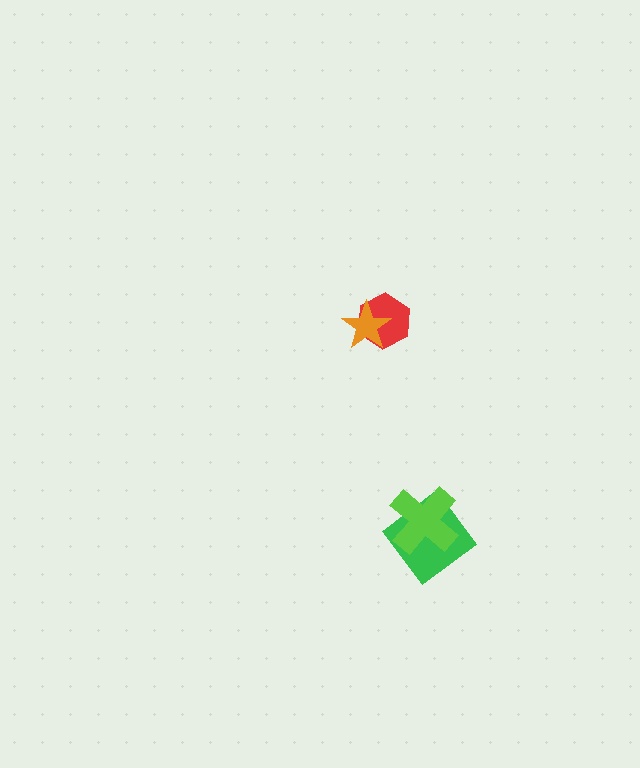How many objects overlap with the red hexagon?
1 object overlaps with the red hexagon.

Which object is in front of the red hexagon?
The orange star is in front of the red hexagon.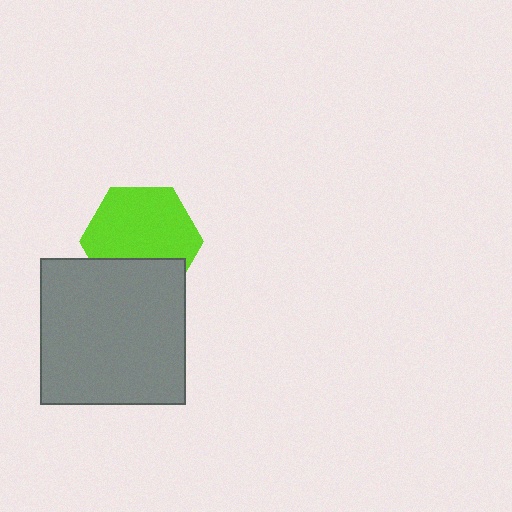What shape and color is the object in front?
The object in front is a gray square.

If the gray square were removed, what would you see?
You would see the complete lime hexagon.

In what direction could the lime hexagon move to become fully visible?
The lime hexagon could move up. That would shift it out from behind the gray square entirely.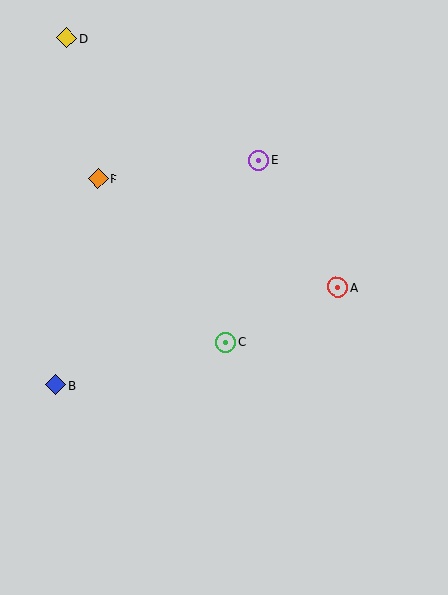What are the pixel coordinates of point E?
Point E is at (259, 160).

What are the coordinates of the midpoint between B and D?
The midpoint between B and D is at (61, 211).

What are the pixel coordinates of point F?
Point F is at (98, 179).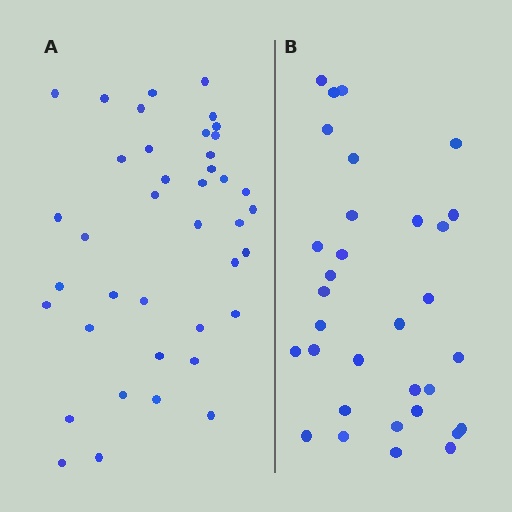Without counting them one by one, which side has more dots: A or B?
Region A (the left region) has more dots.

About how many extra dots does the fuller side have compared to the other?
Region A has roughly 8 or so more dots than region B.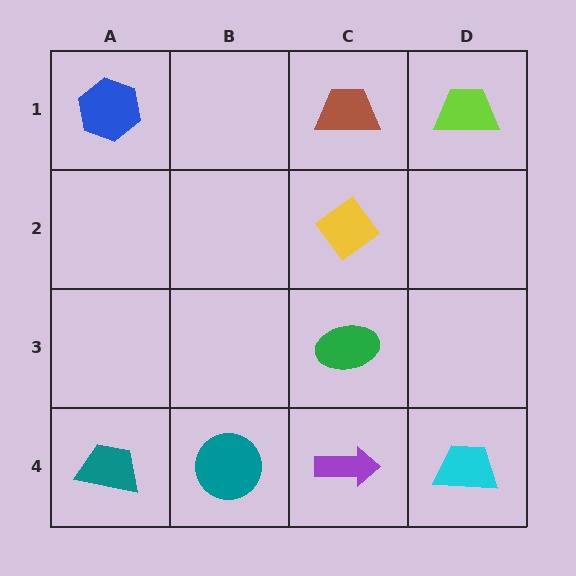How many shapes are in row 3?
1 shape.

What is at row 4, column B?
A teal circle.